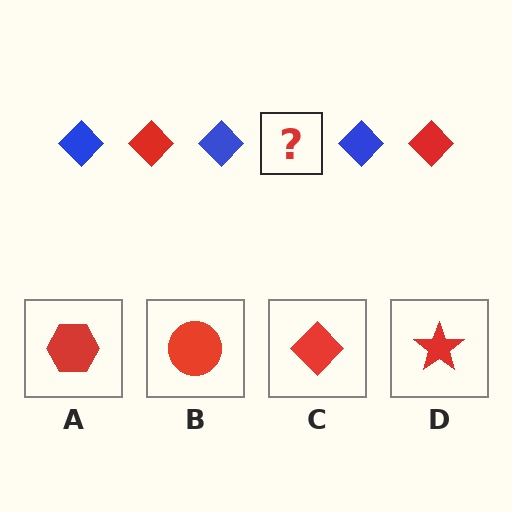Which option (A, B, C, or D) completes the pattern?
C.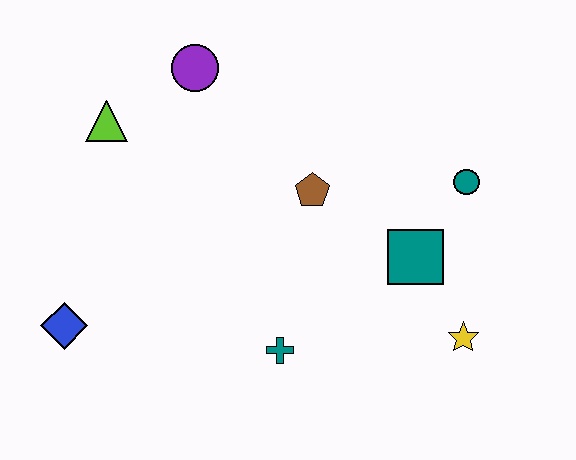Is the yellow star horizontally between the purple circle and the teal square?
No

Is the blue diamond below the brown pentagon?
Yes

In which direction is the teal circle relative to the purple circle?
The teal circle is to the right of the purple circle.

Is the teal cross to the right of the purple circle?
Yes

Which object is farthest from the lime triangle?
The yellow star is farthest from the lime triangle.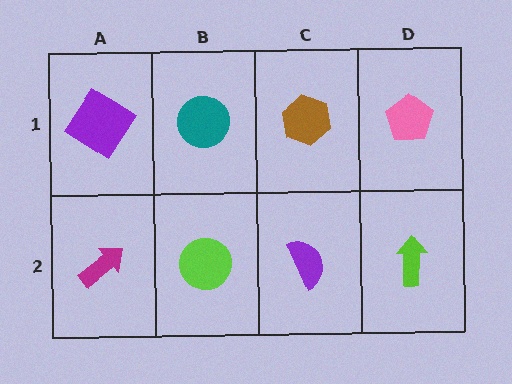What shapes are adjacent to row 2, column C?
A brown hexagon (row 1, column C), a lime circle (row 2, column B), a lime arrow (row 2, column D).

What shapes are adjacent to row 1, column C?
A purple semicircle (row 2, column C), a teal circle (row 1, column B), a pink pentagon (row 1, column D).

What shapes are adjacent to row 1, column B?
A lime circle (row 2, column B), a purple diamond (row 1, column A), a brown hexagon (row 1, column C).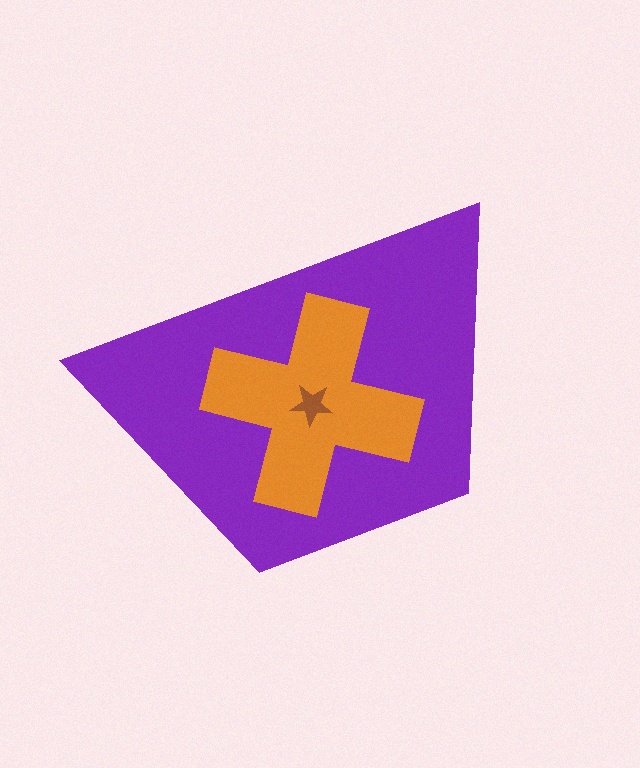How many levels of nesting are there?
3.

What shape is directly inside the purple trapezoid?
The orange cross.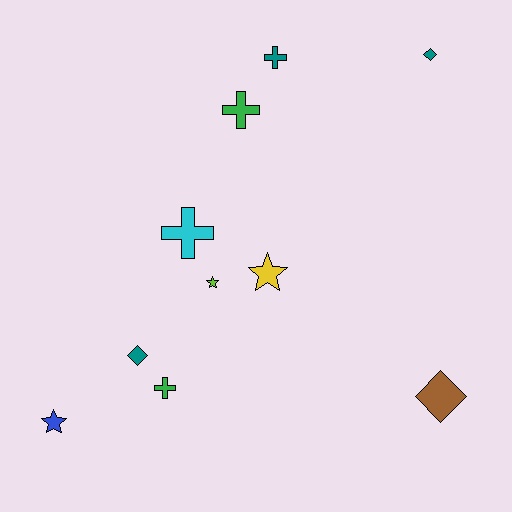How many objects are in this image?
There are 10 objects.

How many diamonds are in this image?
There are 3 diamonds.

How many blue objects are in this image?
There is 1 blue object.